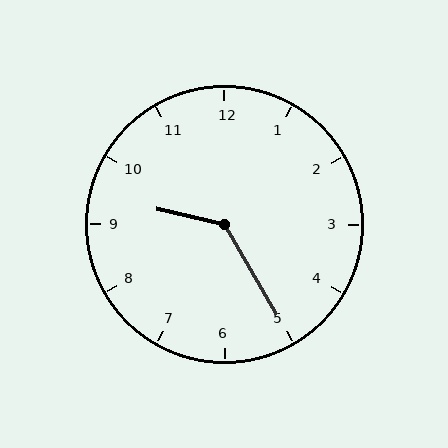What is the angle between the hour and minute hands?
Approximately 132 degrees.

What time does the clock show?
9:25.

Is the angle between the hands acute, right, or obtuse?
It is obtuse.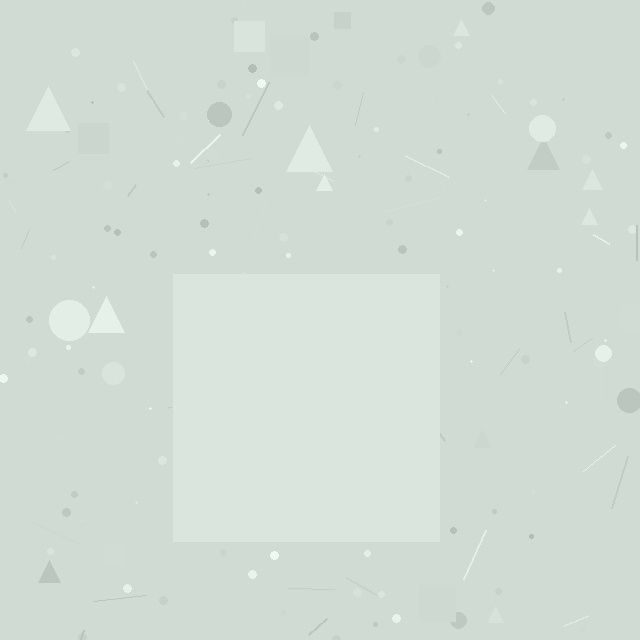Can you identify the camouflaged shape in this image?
The camouflaged shape is a square.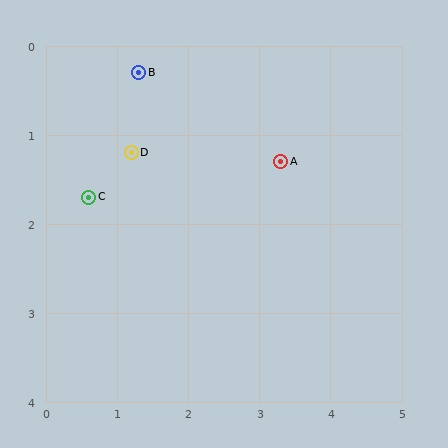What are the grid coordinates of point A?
Point A is at approximately (3.3, 1.3).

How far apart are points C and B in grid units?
Points C and B are about 1.6 grid units apart.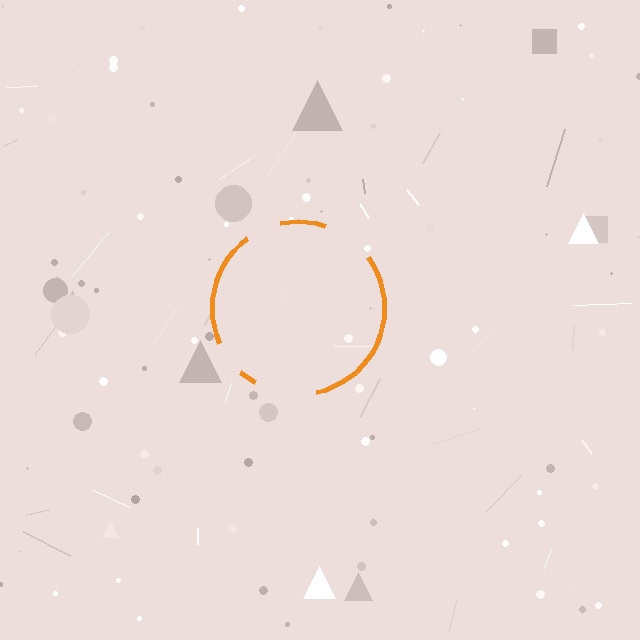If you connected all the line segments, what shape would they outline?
They would outline a circle.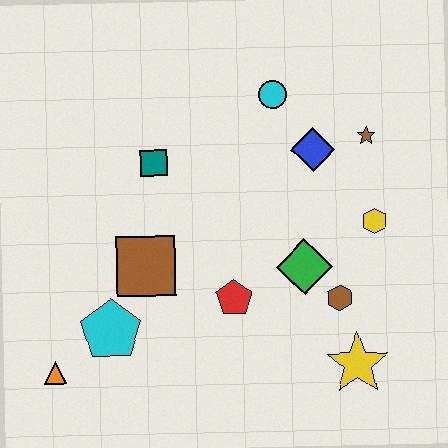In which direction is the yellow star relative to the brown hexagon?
The yellow star is below the brown hexagon.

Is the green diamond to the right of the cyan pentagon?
Yes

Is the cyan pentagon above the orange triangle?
Yes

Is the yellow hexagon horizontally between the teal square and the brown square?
No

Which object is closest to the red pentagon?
The green diamond is closest to the red pentagon.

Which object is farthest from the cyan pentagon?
The brown star is farthest from the cyan pentagon.